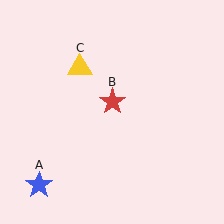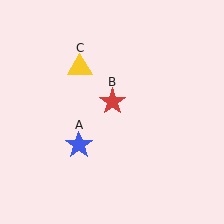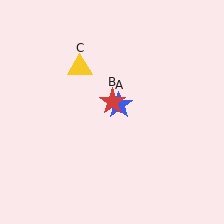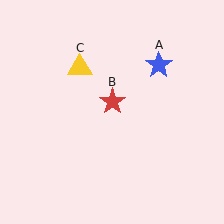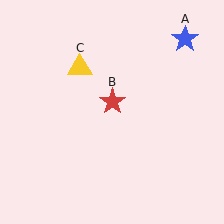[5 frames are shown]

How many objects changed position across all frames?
1 object changed position: blue star (object A).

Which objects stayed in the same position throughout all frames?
Red star (object B) and yellow triangle (object C) remained stationary.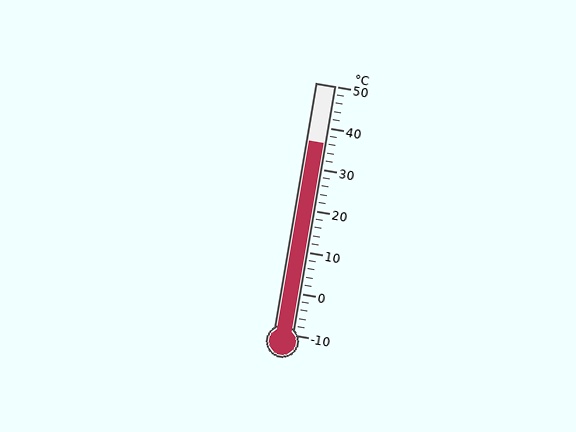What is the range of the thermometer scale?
The thermometer scale ranges from -10°C to 50°C.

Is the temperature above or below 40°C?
The temperature is below 40°C.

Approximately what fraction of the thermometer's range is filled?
The thermometer is filled to approximately 75% of its range.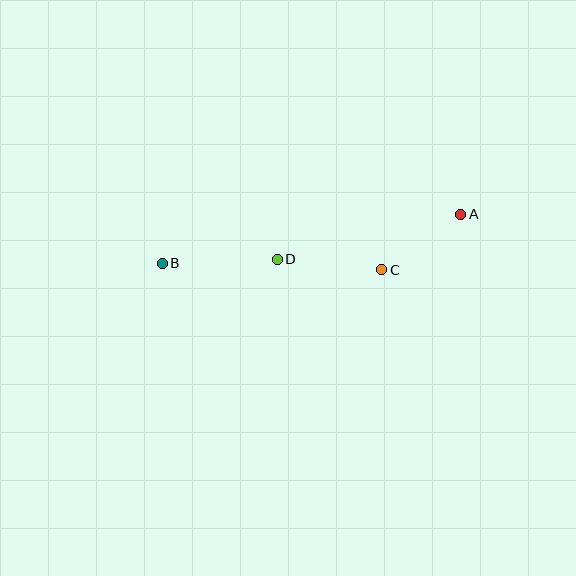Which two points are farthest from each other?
Points A and B are farthest from each other.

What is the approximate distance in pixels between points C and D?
The distance between C and D is approximately 105 pixels.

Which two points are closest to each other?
Points A and C are closest to each other.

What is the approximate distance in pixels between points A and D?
The distance between A and D is approximately 189 pixels.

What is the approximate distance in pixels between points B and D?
The distance between B and D is approximately 115 pixels.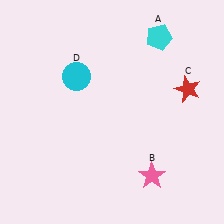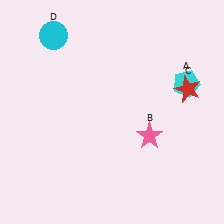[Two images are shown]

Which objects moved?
The objects that moved are: the cyan pentagon (A), the pink star (B), the cyan circle (D).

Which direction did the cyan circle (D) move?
The cyan circle (D) moved up.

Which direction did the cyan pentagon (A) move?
The cyan pentagon (A) moved down.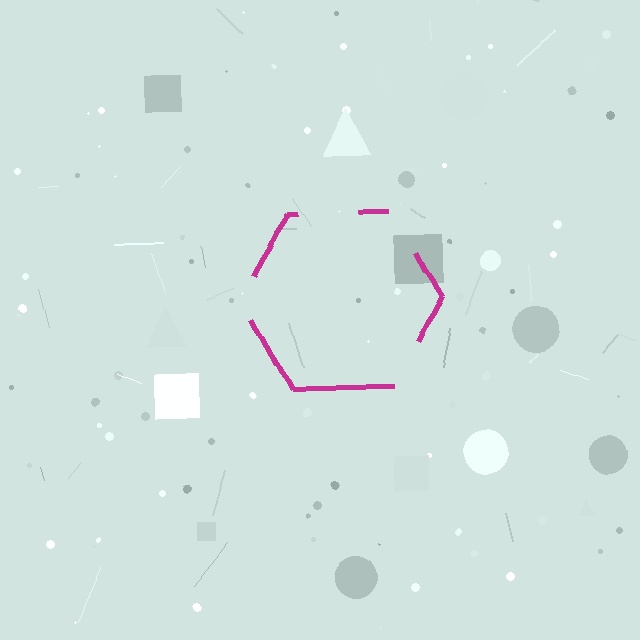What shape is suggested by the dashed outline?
The dashed outline suggests a hexagon.